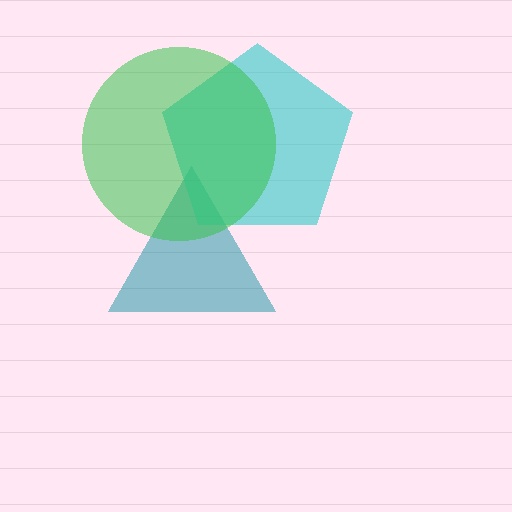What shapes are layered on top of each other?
The layered shapes are: a teal triangle, a cyan pentagon, a green circle.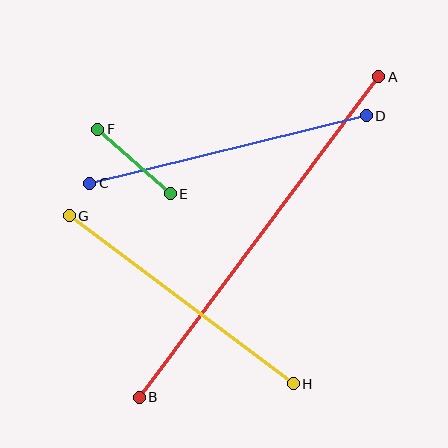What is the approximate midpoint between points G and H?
The midpoint is at approximately (181, 300) pixels.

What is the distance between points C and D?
The distance is approximately 285 pixels.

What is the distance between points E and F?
The distance is approximately 97 pixels.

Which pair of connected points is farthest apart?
Points A and B are farthest apart.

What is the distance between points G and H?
The distance is approximately 280 pixels.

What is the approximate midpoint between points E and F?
The midpoint is at approximately (134, 162) pixels.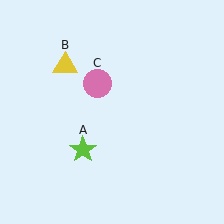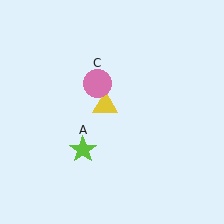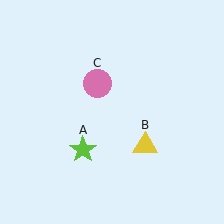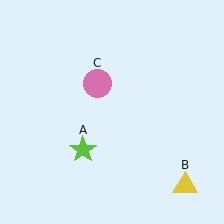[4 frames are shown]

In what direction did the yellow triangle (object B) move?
The yellow triangle (object B) moved down and to the right.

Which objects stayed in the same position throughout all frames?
Lime star (object A) and pink circle (object C) remained stationary.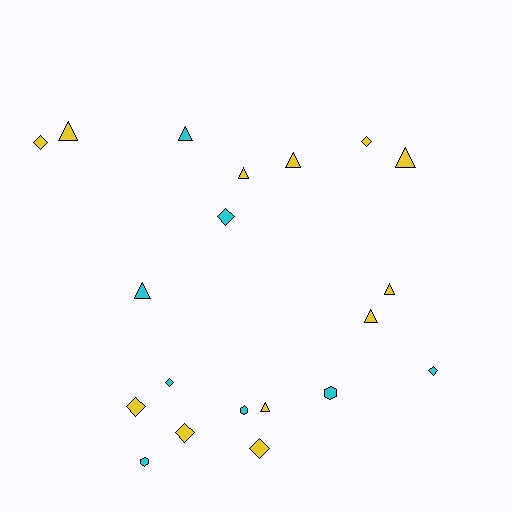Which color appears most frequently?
Yellow, with 12 objects.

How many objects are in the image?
There are 20 objects.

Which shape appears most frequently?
Triangle, with 9 objects.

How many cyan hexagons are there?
There are 3 cyan hexagons.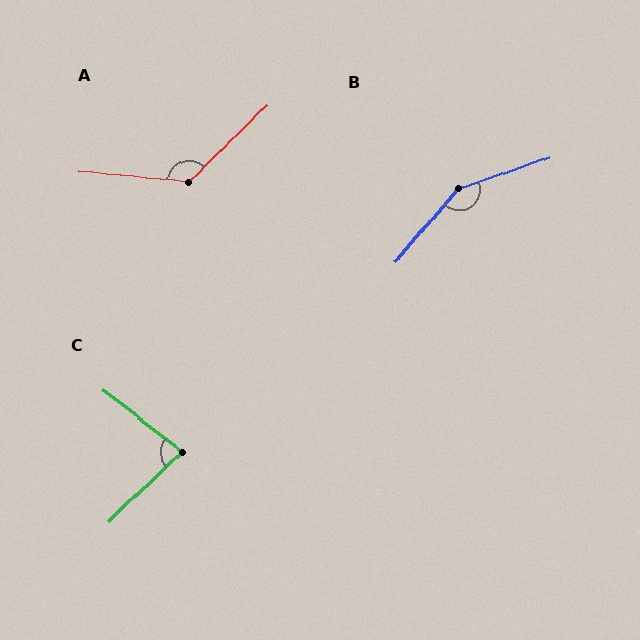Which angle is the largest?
B, at approximately 150 degrees.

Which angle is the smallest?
C, at approximately 82 degrees.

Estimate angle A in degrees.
Approximately 131 degrees.